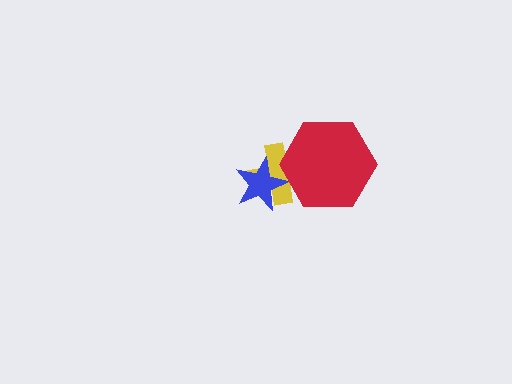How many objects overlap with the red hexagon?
1 object overlaps with the red hexagon.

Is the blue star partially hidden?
No, no other shape covers it.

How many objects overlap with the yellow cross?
2 objects overlap with the yellow cross.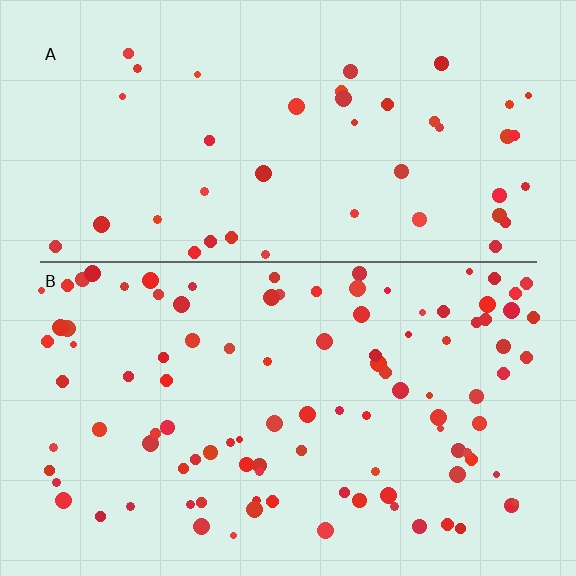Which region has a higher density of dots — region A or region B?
B (the bottom).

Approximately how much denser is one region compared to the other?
Approximately 2.3× — region B over region A.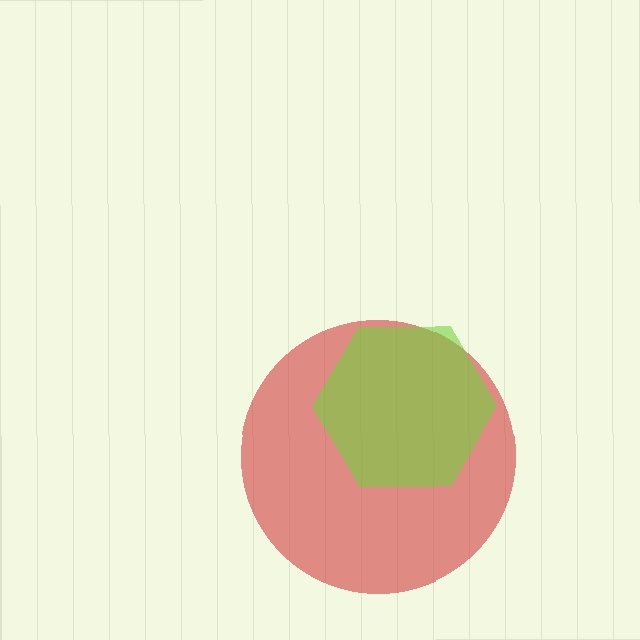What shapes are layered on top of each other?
The layered shapes are: a red circle, a lime hexagon.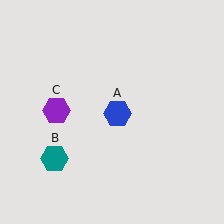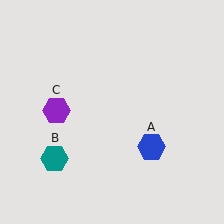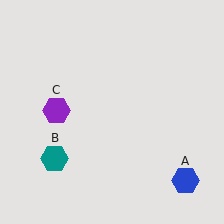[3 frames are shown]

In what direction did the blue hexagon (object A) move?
The blue hexagon (object A) moved down and to the right.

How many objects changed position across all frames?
1 object changed position: blue hexagon (object A).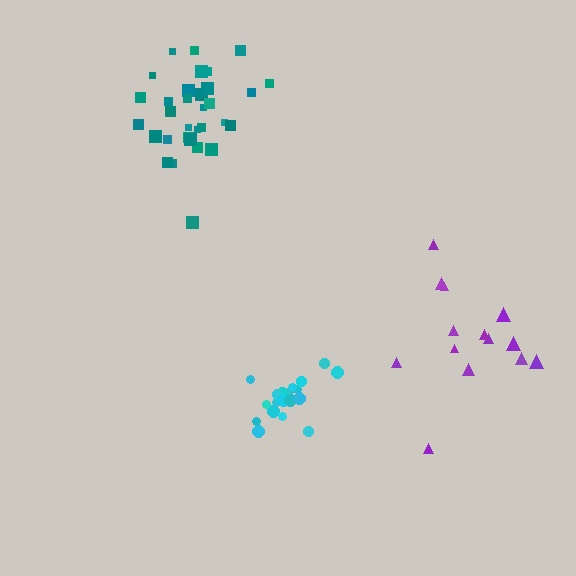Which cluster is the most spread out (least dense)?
Purple.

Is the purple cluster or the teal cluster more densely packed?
Teal.